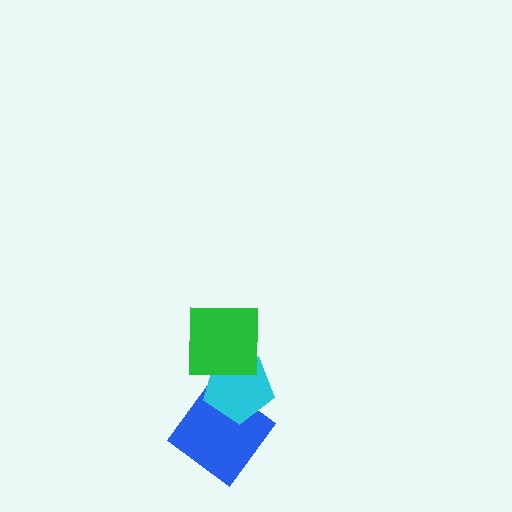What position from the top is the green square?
The green square is 1st from the top.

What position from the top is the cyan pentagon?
The cyan pentagon is 2nd from the top.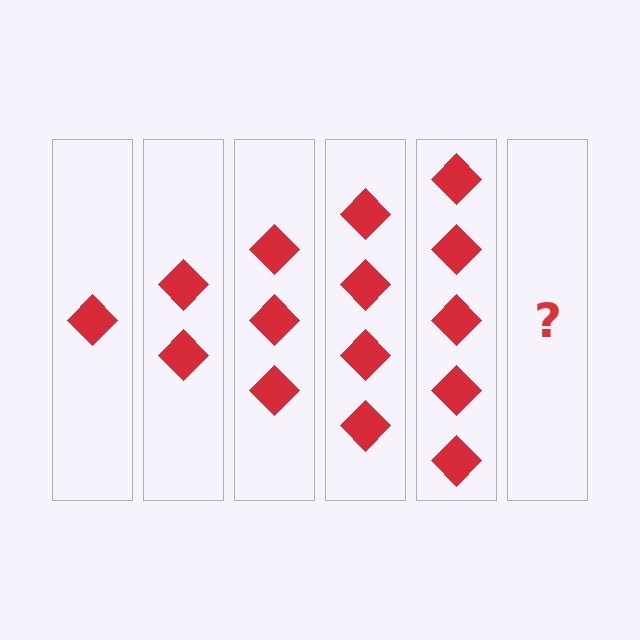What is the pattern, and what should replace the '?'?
The pattern is that each step adds one more diamond. The '?' should be 6 diamonds.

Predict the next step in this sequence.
The next step is 6 diamonds.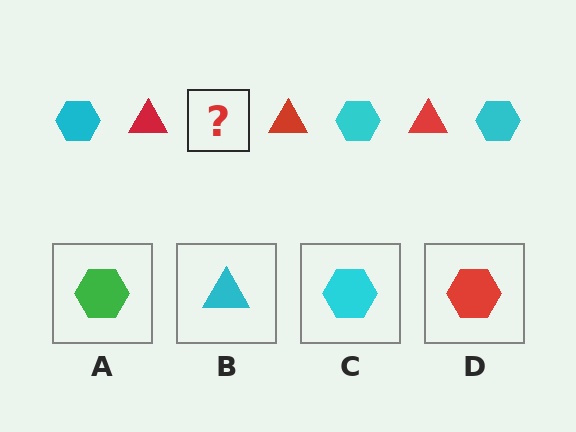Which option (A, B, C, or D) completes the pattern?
C.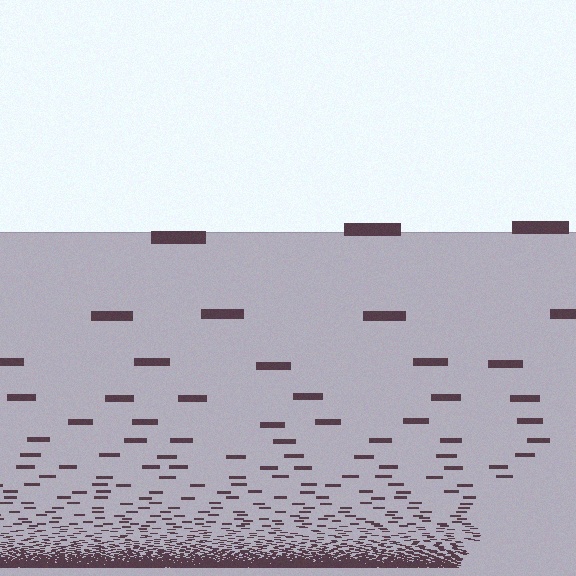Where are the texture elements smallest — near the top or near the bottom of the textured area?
Near the bottom.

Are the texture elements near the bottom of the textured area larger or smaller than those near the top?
Smaller. The gradient is inverted — elements near the bottom are smaller and denser.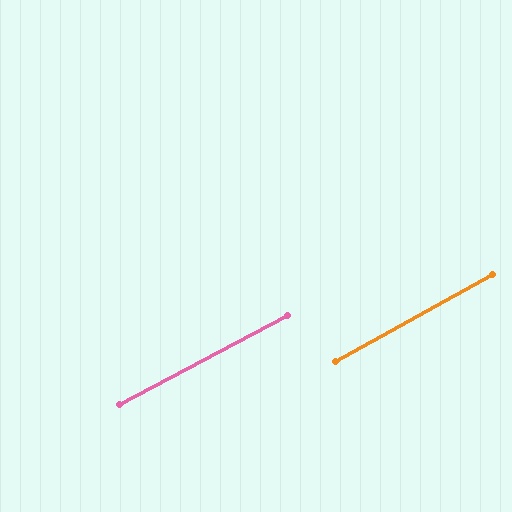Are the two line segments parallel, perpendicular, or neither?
Parallel — their directions differ by only 0.9°.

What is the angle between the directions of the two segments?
Approximately 1 degree.